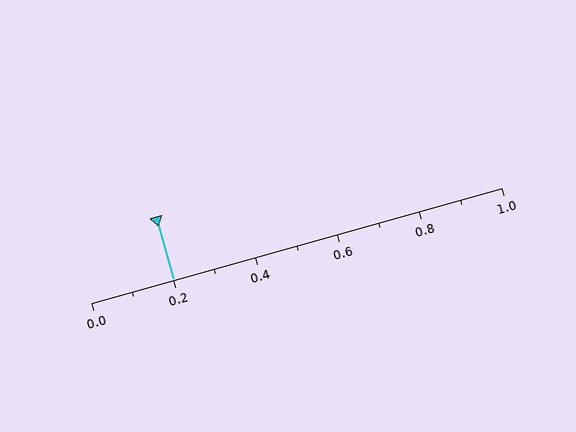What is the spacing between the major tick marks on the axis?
The major ticks are spaced 0.2 apart.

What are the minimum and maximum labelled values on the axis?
The axis runs from 0.0 to 1.0.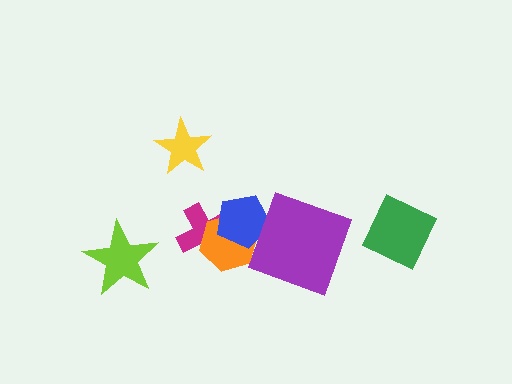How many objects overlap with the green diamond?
0 objects overlap with the green diamond.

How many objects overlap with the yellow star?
0 objects overlap with the yellow star.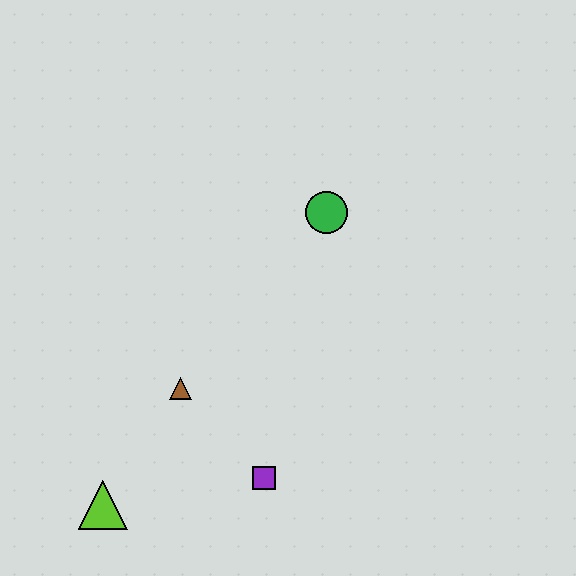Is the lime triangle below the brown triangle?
Yes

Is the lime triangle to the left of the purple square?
Yes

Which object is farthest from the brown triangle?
The green circle is farthest from the brown triangle.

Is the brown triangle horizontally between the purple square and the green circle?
No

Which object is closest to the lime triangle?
The brown triangle is closest to the lime triangle.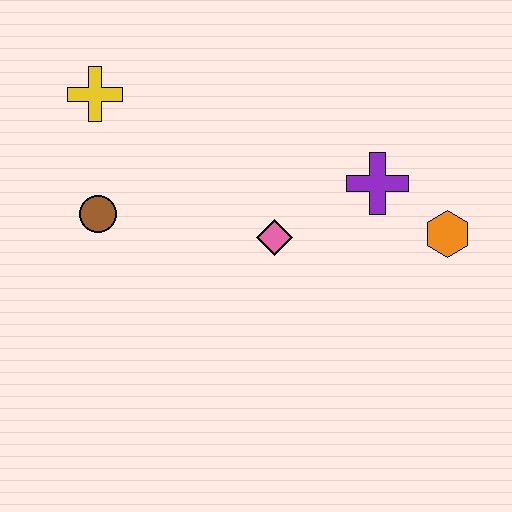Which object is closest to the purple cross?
The orange hexagon is closest to the purple cross.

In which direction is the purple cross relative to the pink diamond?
The purple cross is to the right of the pink diamond.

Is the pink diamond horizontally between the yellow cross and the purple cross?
Yes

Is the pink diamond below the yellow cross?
Yes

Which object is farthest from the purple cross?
The yellow cross is farthest from the purple cross.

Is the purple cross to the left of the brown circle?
No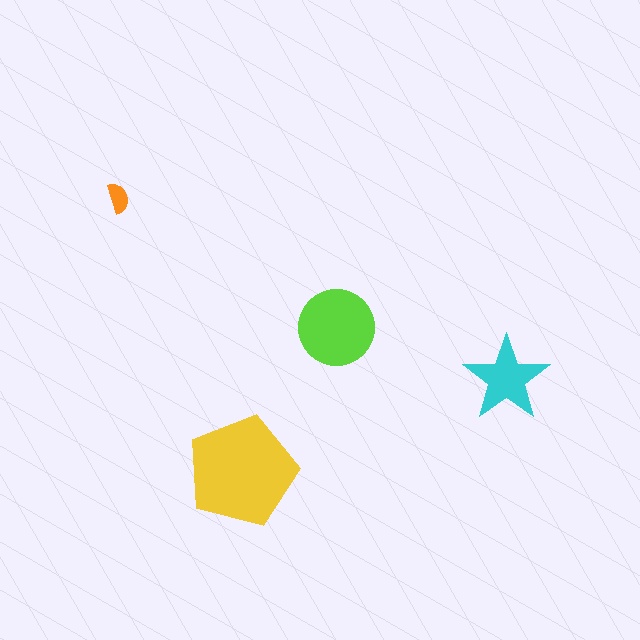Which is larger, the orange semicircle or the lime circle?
The lime circle.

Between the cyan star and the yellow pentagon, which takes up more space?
The yellow pentagon.